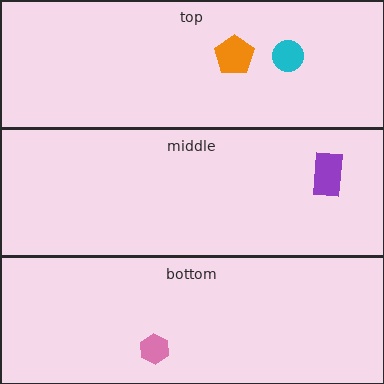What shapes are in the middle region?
The purple rectangle.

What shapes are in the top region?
The cyan circle, the orange pentagon.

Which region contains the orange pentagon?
The top region.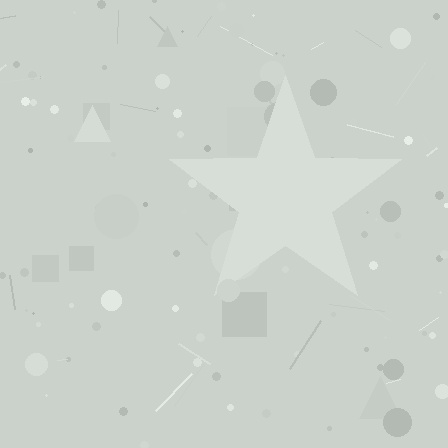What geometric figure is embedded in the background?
A star is embedded in the background.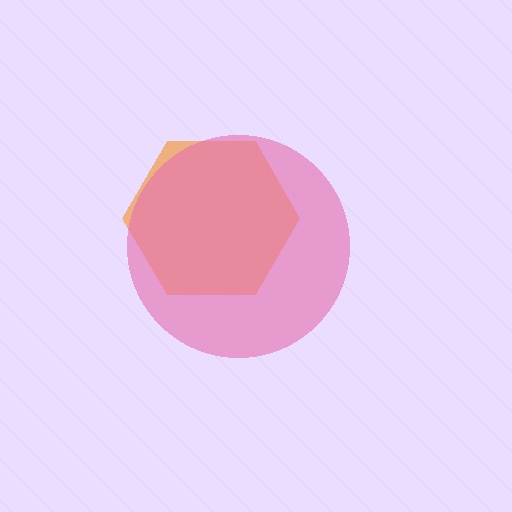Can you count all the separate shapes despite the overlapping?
Yes, there are 2 separate shapes.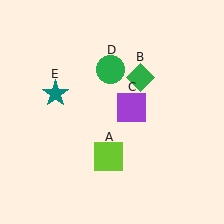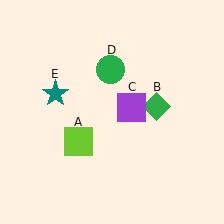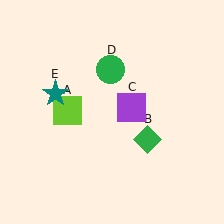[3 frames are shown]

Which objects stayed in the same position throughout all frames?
Purple square (object C) and green circle (object D) and teal star (object E) remained stationary.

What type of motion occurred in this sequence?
The lime square (object A), green diamond (object B) rotated clockwise around the center of the scene.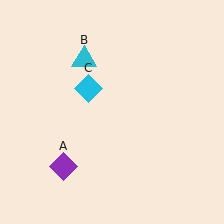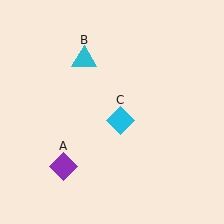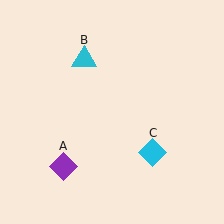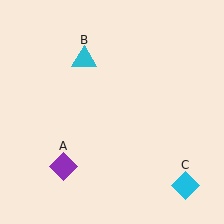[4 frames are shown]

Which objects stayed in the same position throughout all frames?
Purple diamond (object A) and cyan triangle (object B) remained stationary.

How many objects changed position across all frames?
1 object changed position: cyan diamond (object C).